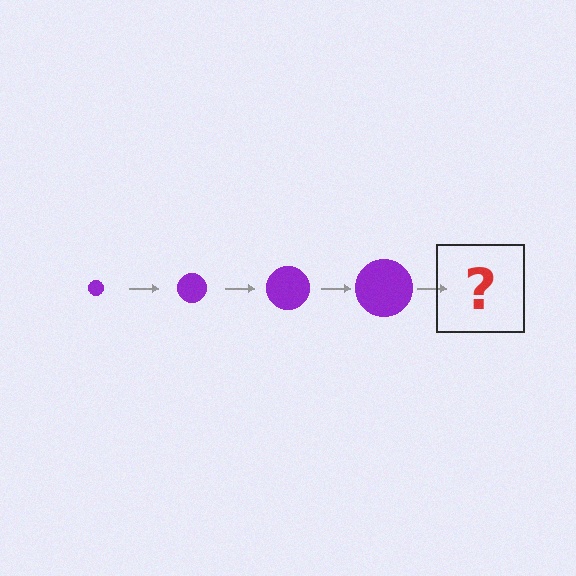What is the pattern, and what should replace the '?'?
The pattern is that the circle gets progressively larger each step. The '?' should be a purple circle, larger than the previous one.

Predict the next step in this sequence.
The next step is a purple circle, larger than the previous one.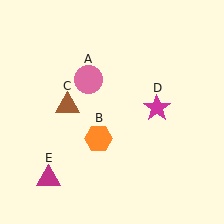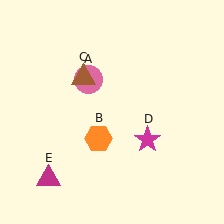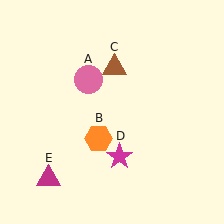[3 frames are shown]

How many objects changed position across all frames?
2 objects changed position: brown triangle (object C), magenta star (object D).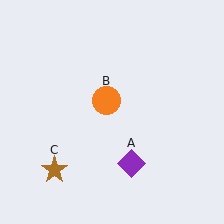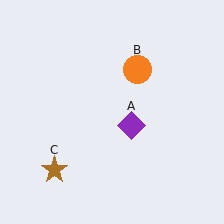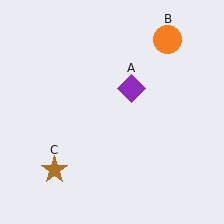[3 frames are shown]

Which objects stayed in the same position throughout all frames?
Brown star (object C) remained stationary.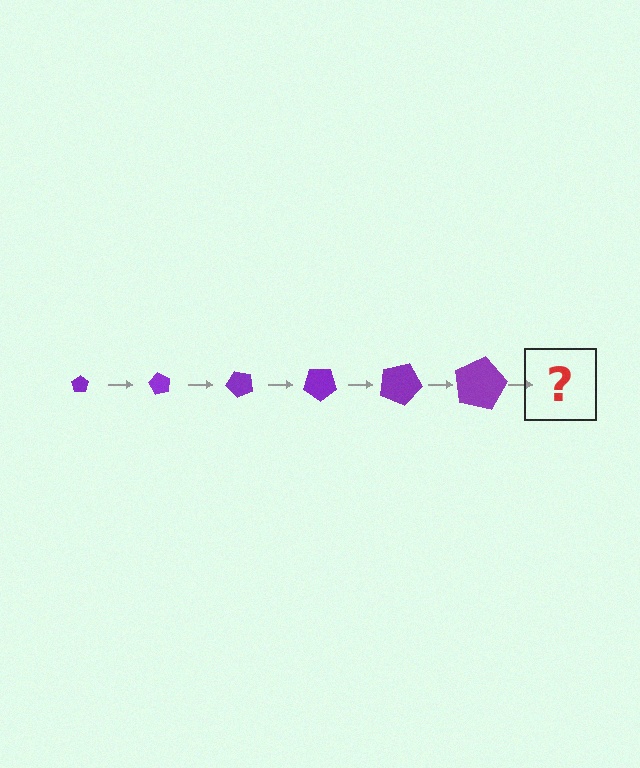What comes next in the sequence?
The next element should be a pentagon, larger than the previous one and rotated 360 degrees from the start.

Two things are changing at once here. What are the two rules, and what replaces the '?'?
The two rules are that the pentagon grows larger each step and it rotates 60 degrees each step. The '?' should be a pentagon, larger than the previous one and rotated 360 degrees from the start.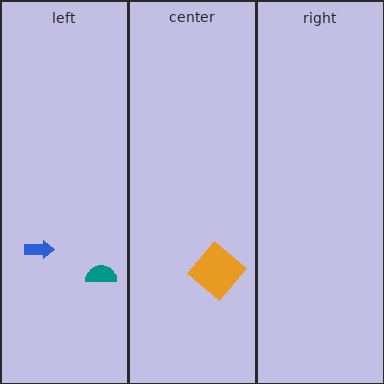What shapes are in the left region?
The blue arrow, the teal semicircle.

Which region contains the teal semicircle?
The left region.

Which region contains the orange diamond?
The center region.